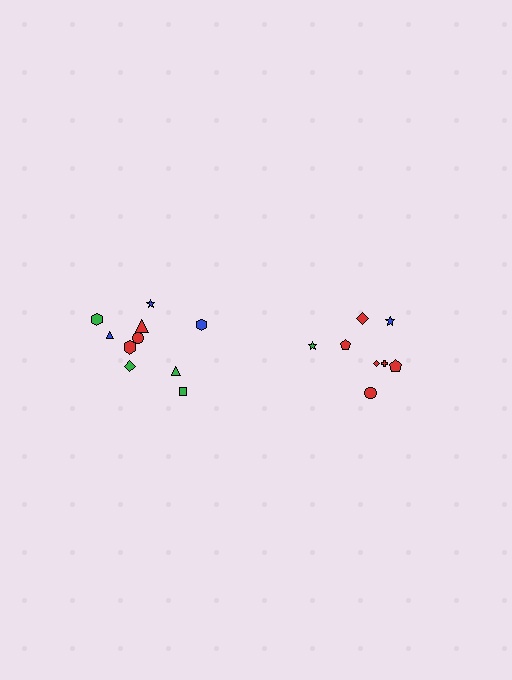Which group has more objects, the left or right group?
The left group.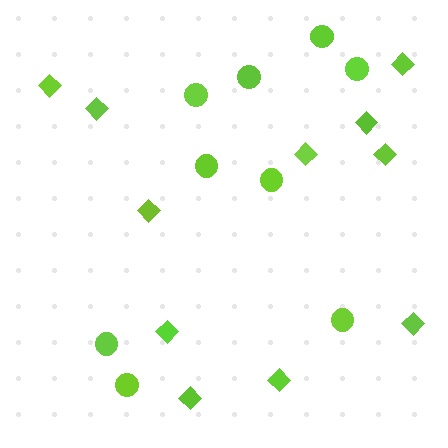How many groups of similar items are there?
There are 2 groups: one group of circles (9) and one group of diamonds (11).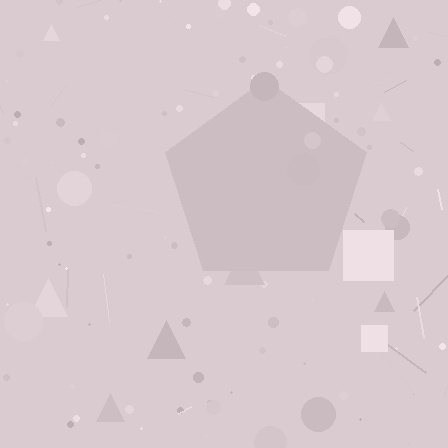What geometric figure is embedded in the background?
A pentagon is embedded in the background.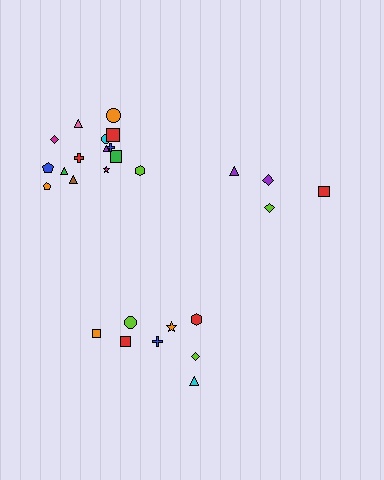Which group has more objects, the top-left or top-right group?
The top-left group.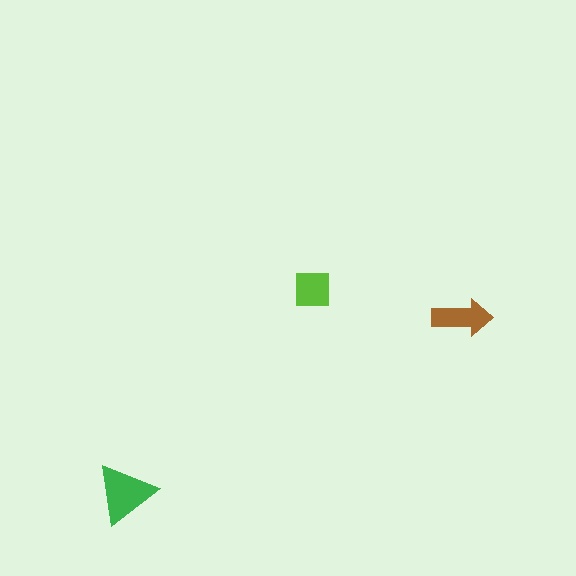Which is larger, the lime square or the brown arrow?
The brown arrow.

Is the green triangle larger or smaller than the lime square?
Larger.